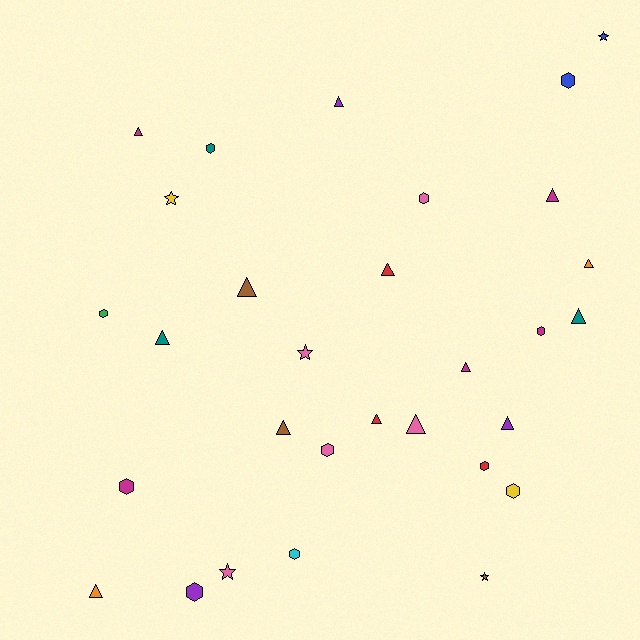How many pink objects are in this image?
There are 5 pink objects.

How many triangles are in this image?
There are 14 triangles.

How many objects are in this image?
There are 30 objects.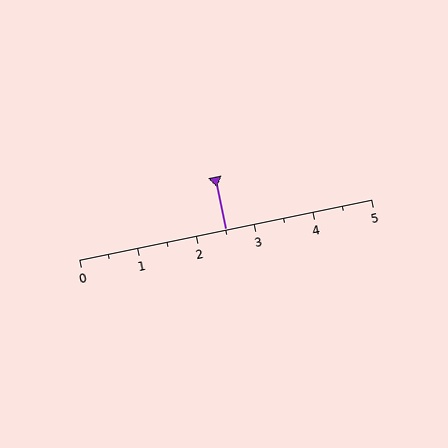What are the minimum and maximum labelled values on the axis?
The axis runs from 0 to 5.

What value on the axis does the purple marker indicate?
The marker indicates approximately 2.5.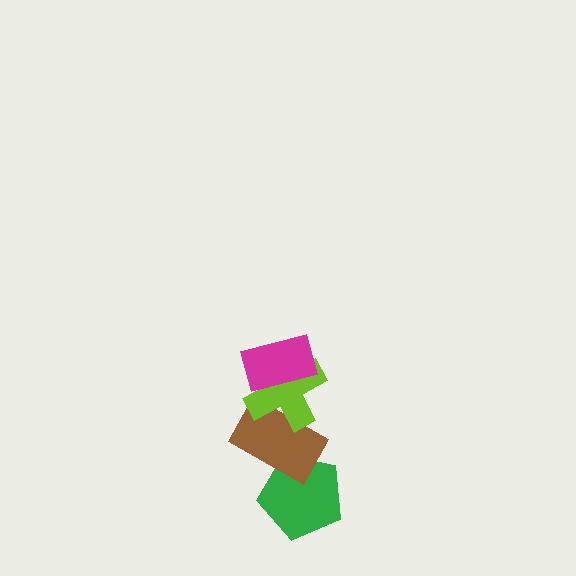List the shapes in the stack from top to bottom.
From top to bottom: the magenta rectangle, the lime cross, the brown rectangle, the green pentagon.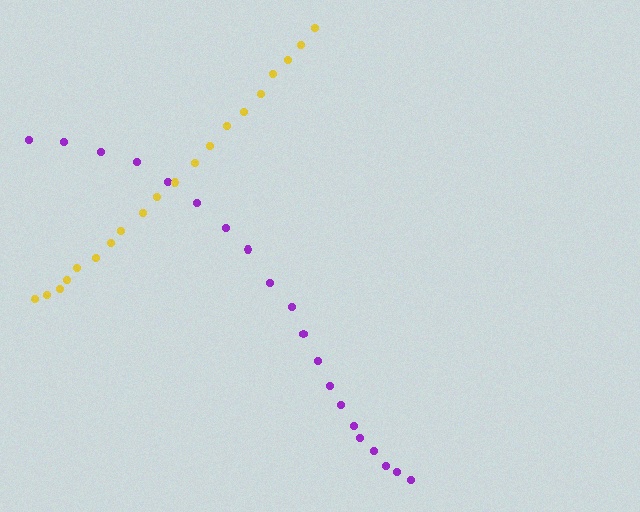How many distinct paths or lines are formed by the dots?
There are 2 distinct paths.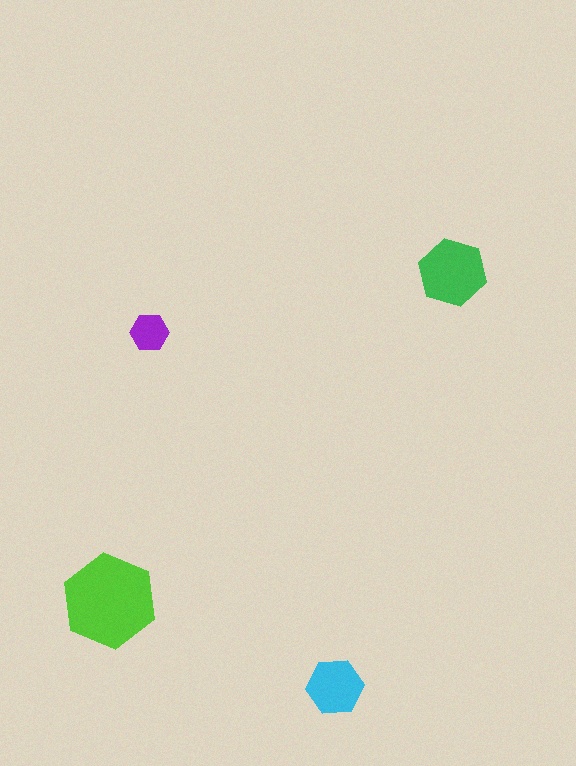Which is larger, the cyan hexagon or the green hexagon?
The green one.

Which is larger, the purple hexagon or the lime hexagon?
The lime one.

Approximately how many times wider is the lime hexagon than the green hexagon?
About 1.5 times wider.